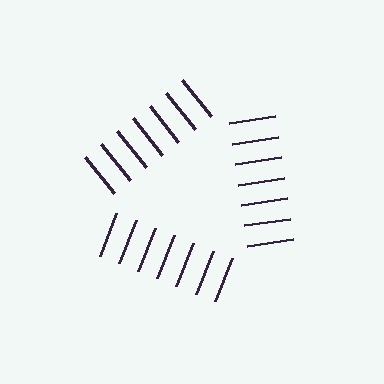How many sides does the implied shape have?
3 sides — the line-ends trace a triangle.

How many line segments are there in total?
21 — 7 along each of the 3 edges.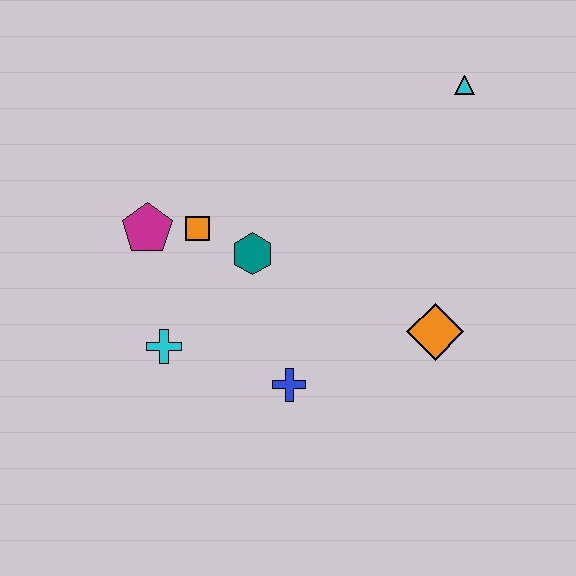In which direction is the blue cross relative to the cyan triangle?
The blue cross is below the cyan triangle.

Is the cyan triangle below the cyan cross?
No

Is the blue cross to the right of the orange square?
Yes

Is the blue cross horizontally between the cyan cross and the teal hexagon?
No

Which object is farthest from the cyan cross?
The cyan triangle is farthest from the cyan cross.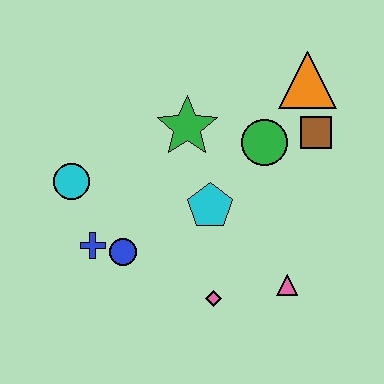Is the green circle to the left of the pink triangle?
Yes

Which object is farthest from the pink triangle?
The cyan circle is farthest from the pink triangle.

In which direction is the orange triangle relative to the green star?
The orange triangle is to the right of the green star.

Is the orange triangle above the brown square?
Yes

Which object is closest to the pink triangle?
The pink diamond is closest to the pink triangle.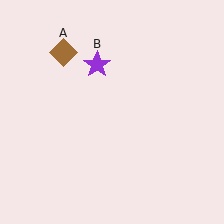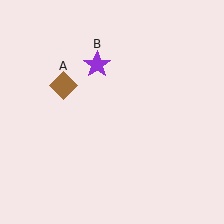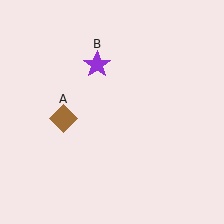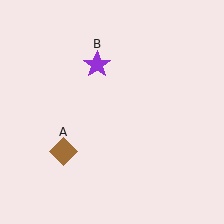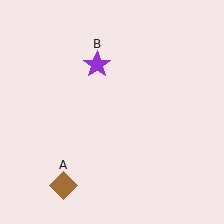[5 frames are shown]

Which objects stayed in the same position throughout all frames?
Purple star (object B) remained stationary.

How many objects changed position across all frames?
1 object changed position: brown diamond (object A).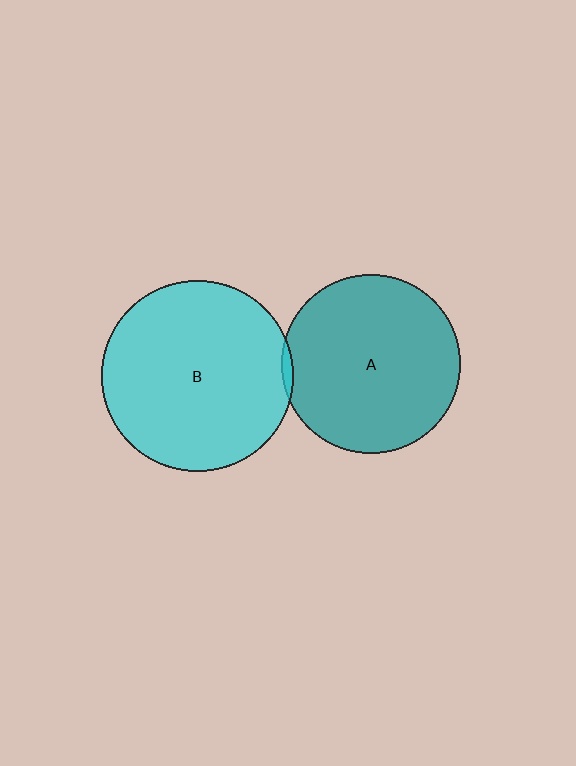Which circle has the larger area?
Circle B (cyan).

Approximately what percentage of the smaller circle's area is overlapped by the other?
Approximately 5%.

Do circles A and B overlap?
Yes.